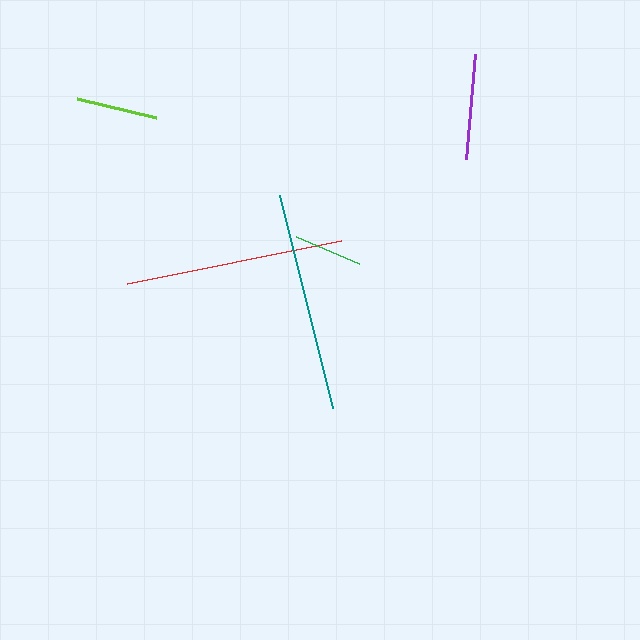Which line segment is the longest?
The teal line is the longest at approximately 219 pixels.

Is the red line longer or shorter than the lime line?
The red line is longer than the lime line.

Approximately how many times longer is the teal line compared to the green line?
The teal line is approximately 3.2 times the length of the green line.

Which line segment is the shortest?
The green line is the shortest at approximately 68 pixels.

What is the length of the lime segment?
The lime segment is approximately 81 pixels long.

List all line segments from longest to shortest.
From longest to shortest: teal, red, purple, lime, green.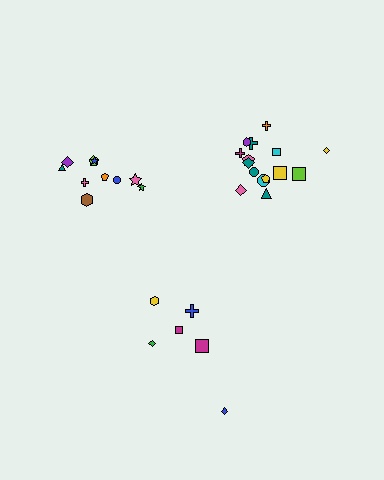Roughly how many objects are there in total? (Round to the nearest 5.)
Roughly 30 objects in total.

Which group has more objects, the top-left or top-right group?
The top-right group.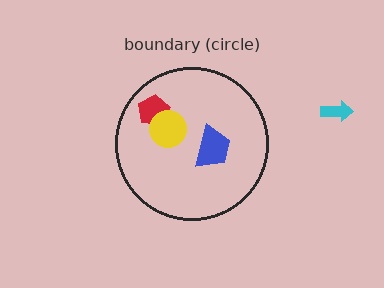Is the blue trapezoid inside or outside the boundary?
Inside.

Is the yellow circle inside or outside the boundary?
Inside.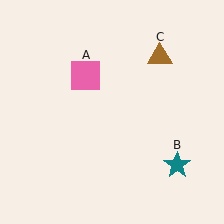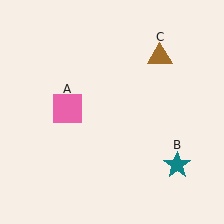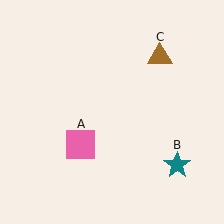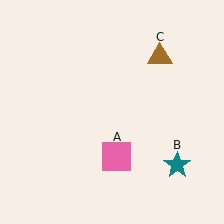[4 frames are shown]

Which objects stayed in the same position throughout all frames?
Teal star (object B) and brown triangle (object C) remained stationary.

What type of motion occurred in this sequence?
The pink square (object A) rotated counterclockwise around the center of the scene.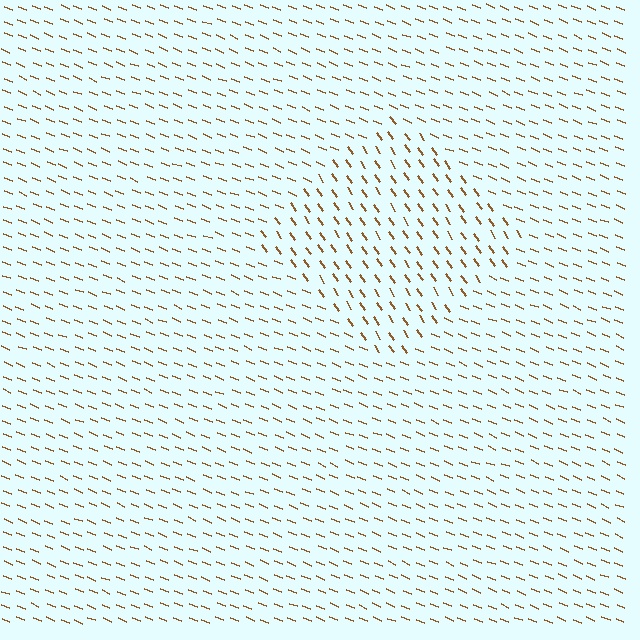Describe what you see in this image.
The image is filled with small brown line segments. A diamond region in the image has lines oriented differently from the surrounding lines, creating a visible texture boundary.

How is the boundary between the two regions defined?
The boundary is defined purely by a change in line orientation (approximately 34 degrees difference). All lines are the same color and thickness.